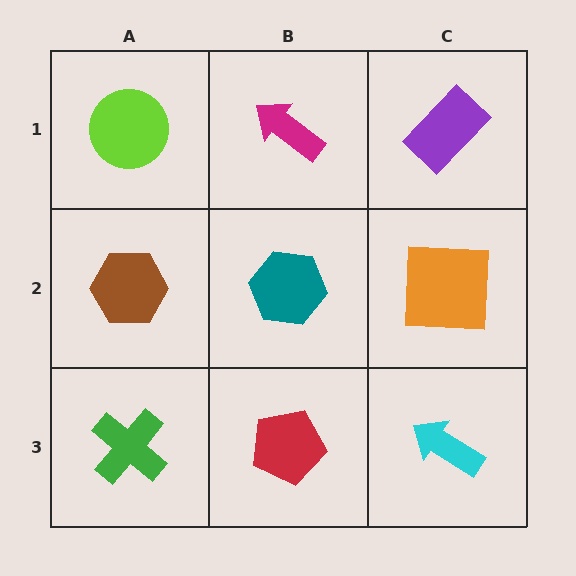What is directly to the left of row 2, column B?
A brown hexagon.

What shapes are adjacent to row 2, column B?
A magenta arrow (row 1, column B), a red pentagon (row 3, column B), a brown hexagon (row 2, column A), an orange square (row 2, column C).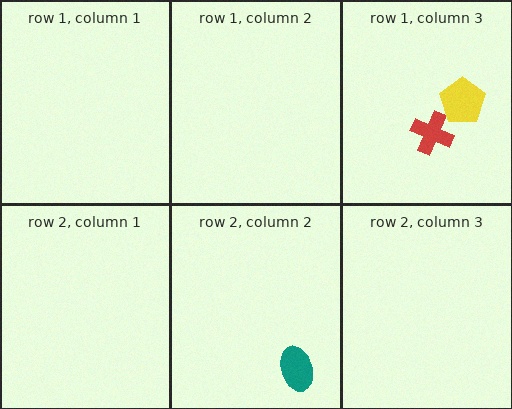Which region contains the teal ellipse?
The row 2, column 2 region.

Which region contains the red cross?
The row 1, column 3 region.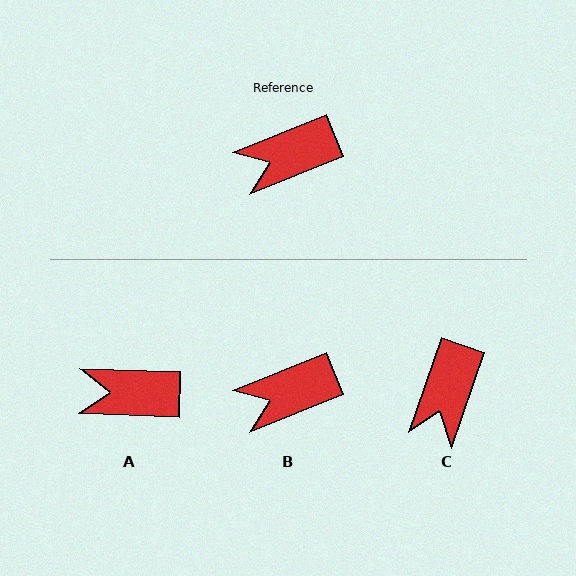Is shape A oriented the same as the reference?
No, it is off by about 24 degrees.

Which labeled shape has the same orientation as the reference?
B.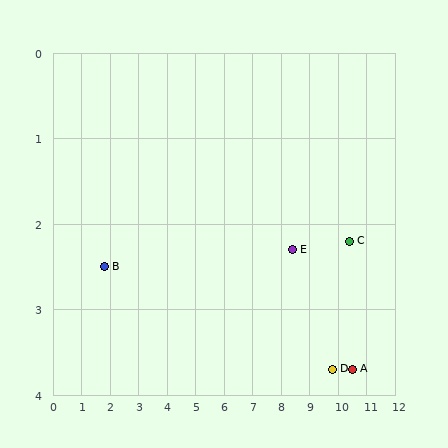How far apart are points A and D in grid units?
Points A and D are about 0.7 grid units apart.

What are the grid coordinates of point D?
Point D is at approximately (9.8, 3.7).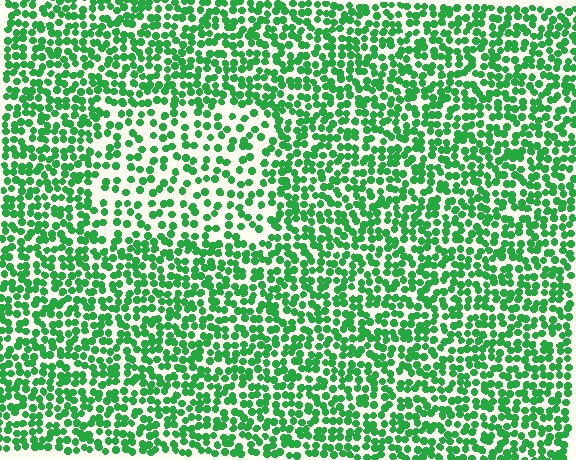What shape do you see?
I see a rectangle.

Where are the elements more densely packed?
The elements are more densely packed outside the rectangle boundary.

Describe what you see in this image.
The image contains small green elements arranged at two different densities. A rectangle-shaped region is visible where the elements are less densely packed than the surrounding area.